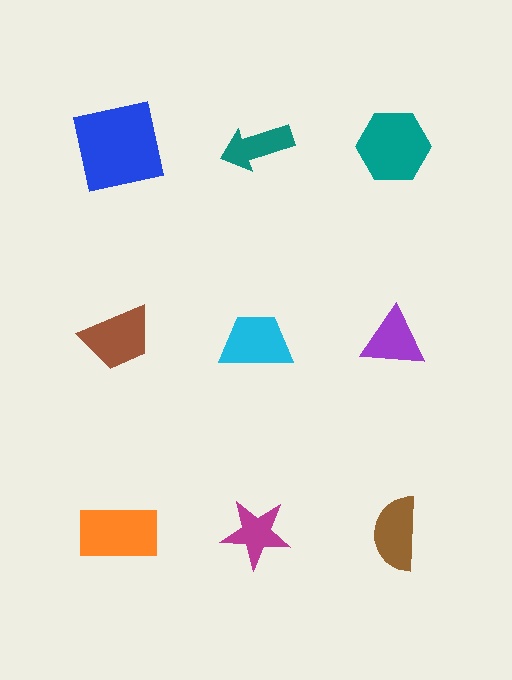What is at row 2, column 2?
A cyan trapezoid.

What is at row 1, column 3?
A teal hexagon.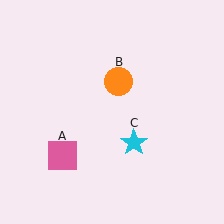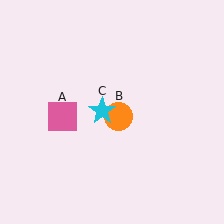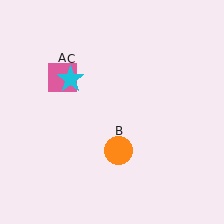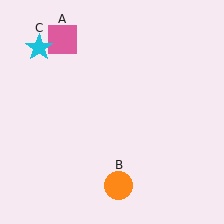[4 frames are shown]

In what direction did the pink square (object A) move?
The pink square (object A) moved up.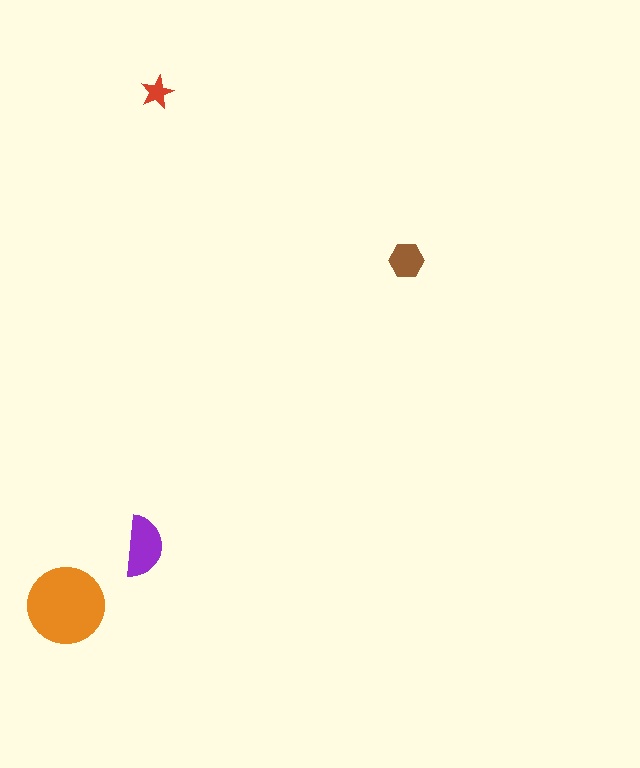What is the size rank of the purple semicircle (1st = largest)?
2nd.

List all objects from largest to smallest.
The orange circle, the purple semicircle, the brown hexagon, the red star.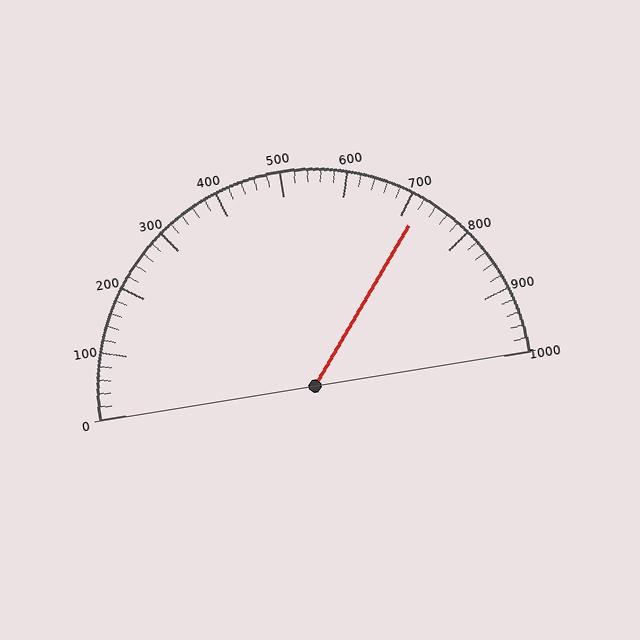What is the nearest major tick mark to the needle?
The nearest major tick mark is 700.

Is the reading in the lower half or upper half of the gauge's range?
The reading is in the upper half of the range (0 to 1000).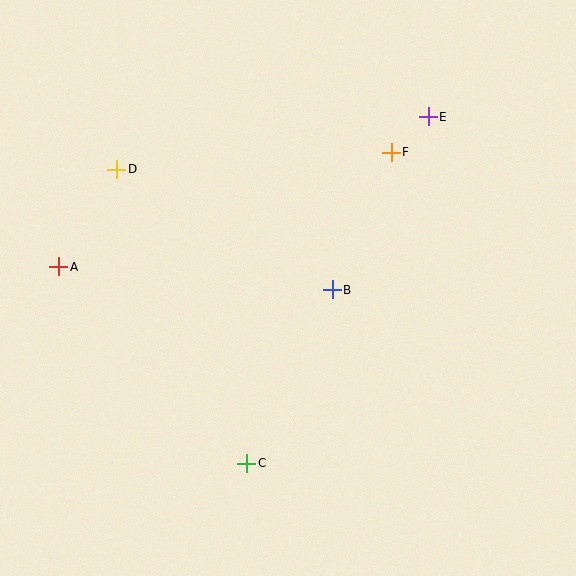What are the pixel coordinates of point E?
Point E is at (428, 117).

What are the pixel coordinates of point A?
Point A is at (59, 267).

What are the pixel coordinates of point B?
Point B is at (332, 290).